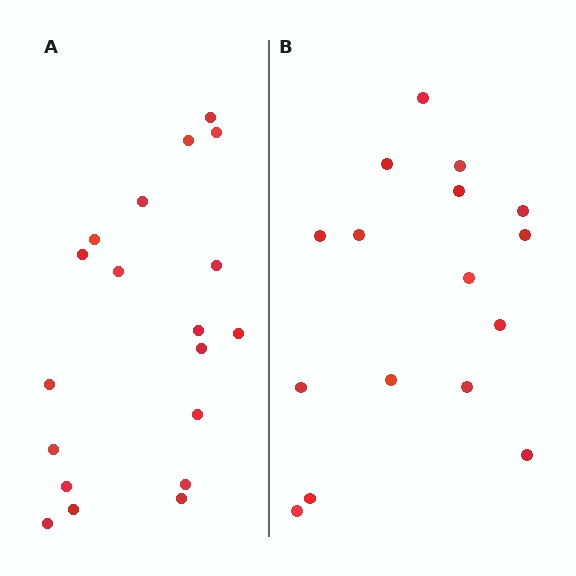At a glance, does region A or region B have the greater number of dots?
Region A (the left region) has more dots.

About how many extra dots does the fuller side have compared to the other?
Region A has just a few more — roughly 2 or 3 more dots than region B.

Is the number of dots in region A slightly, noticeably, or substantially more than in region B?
Region A has only slightly more — the two regions are fairly close. The ratio is roughly 1.2 to 1.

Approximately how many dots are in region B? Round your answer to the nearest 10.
About 20 dots. (The exact count is 16, which rounds to 20.)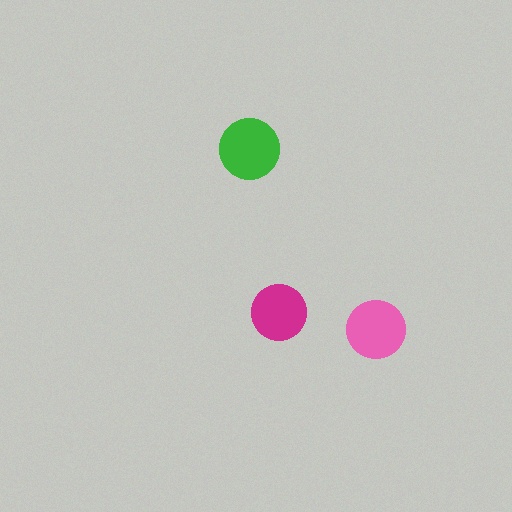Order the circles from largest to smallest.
the green one, the pink one, the magenta one.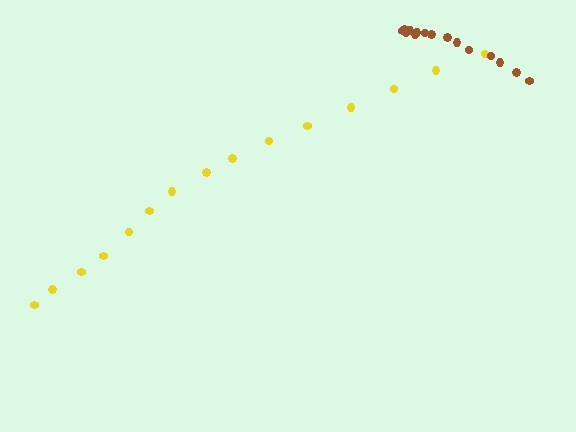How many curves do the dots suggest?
There are 2 distinct paths.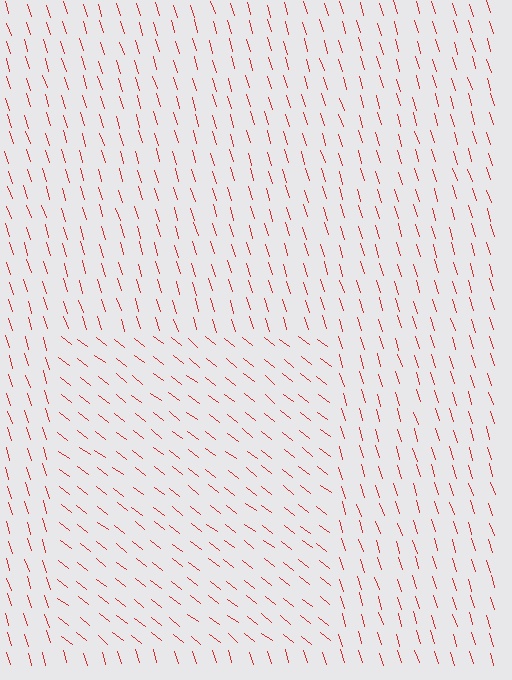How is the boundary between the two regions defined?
The boundary is defined purely by a change in line orientation (approximately 35 degrees difference). All lines are the same color and thickness.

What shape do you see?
I see a rectangle.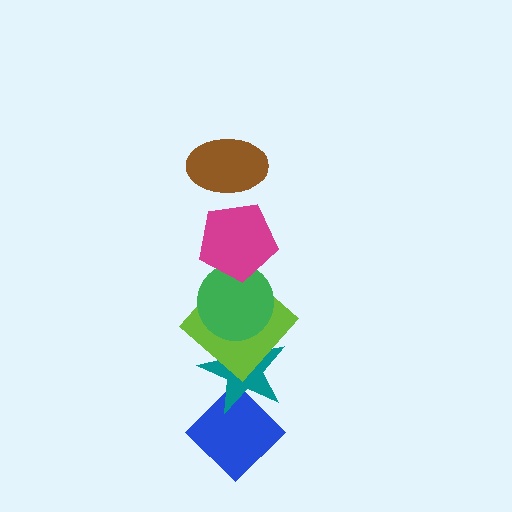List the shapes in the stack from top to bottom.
From top to bottom: the brown ellipse, the magenta pentagon, the green circle, the lime diamond, the teal star, the blue diamond.